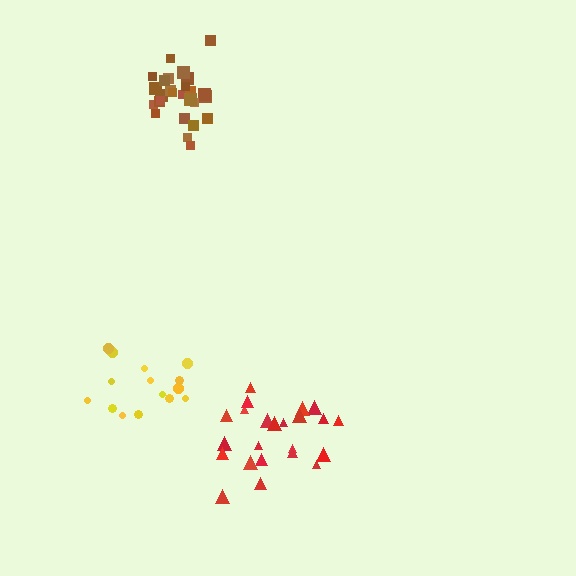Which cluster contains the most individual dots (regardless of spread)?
Brown (27).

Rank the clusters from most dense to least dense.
brown, red, yellow.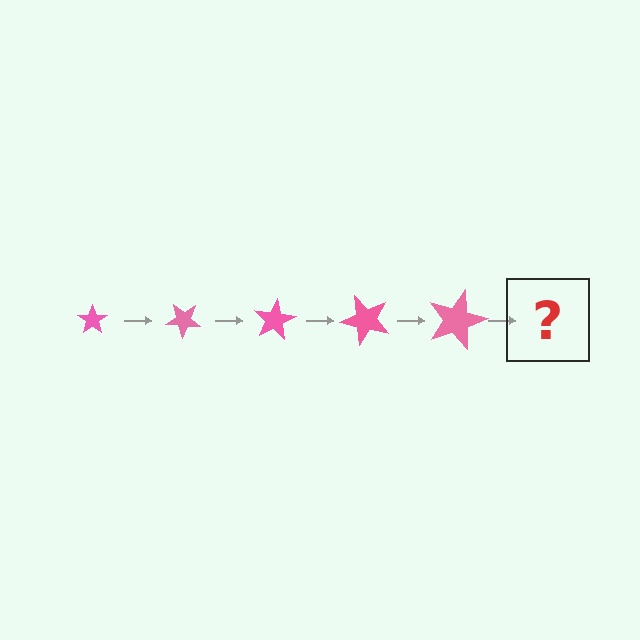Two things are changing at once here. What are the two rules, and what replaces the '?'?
The two rules are that the star grows larger each step and it rotates 40 degrees each step. The '?' should be a star, larger than the previous one and rotated 200 degrees from the start.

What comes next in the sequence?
The next element should be a star, larger than the previous one and rotated 200 degrees from the start.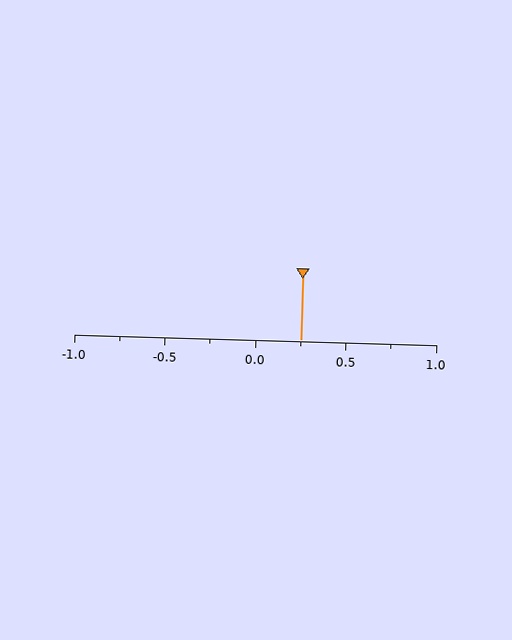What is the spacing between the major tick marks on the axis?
The major ticks are spaced 0.5 apart.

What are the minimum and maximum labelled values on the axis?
The axis runs from -1.0 to 1.0.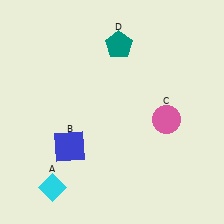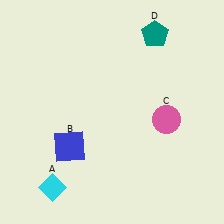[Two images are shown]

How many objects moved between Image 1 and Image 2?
1 object moved between the two images.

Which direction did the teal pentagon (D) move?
The teal pentagon (D) moved right.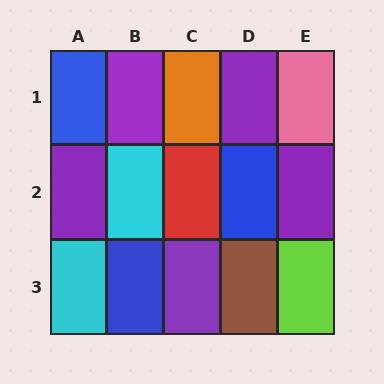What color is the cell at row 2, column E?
Purple.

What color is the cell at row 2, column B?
Cyan.